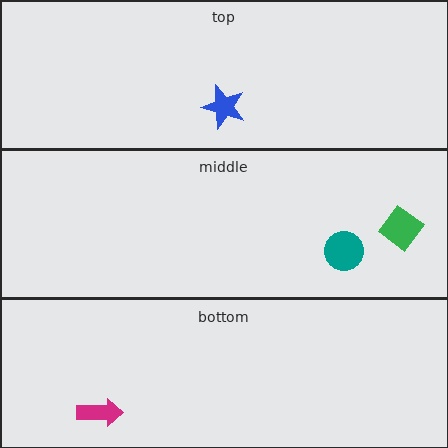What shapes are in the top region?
The blue star.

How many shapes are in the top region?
1.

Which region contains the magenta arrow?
The bottom region.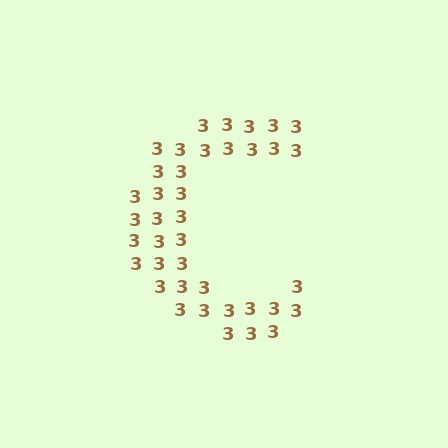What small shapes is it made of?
It is made of small digit 3's.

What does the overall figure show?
The overall figure shows the letter C.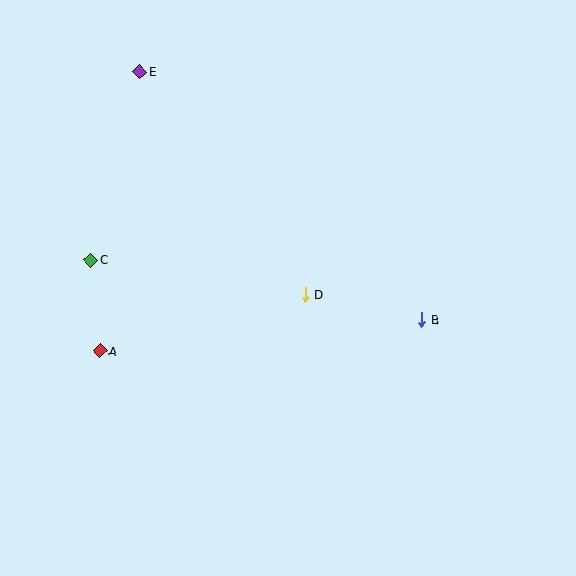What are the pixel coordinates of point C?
Point C is at (91, 260).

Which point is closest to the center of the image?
Point D at (305, 294) is closest to the center.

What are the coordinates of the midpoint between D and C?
The midpoint between D and C is at (198, 277).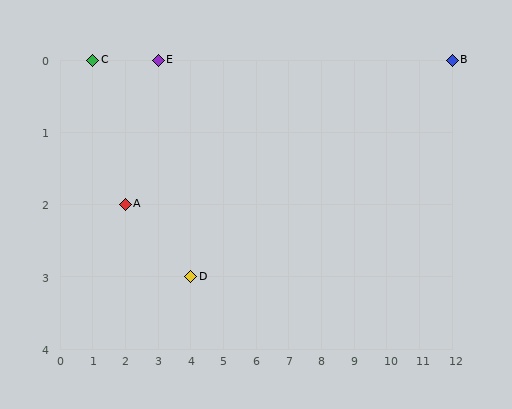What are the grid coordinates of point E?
Point E is at grid coordinates (3, 0).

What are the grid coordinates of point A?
Point A is at grid coordinates (2, 2).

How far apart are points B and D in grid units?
Points B and D are 8 columns and 3 rows apart (about 8.5 grid units diagonally).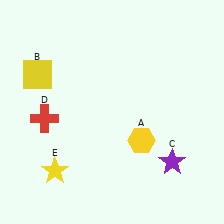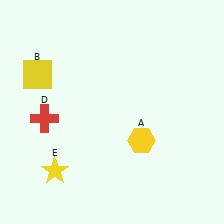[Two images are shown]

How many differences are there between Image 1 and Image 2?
There is 1 difference between the two images.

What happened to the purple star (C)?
The purple star (C) was removed in Image 2. It was in the bottom-right area of Image 1.